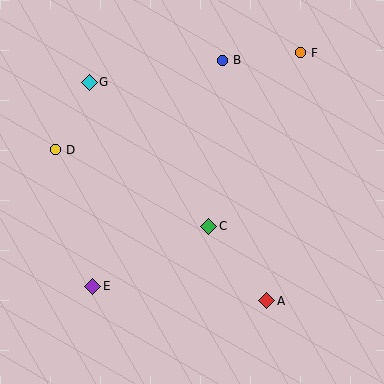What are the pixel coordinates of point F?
Point F is at (301, 53).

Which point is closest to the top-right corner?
Point F is closest to the top-right corner.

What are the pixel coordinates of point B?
Point B is at (223, 60).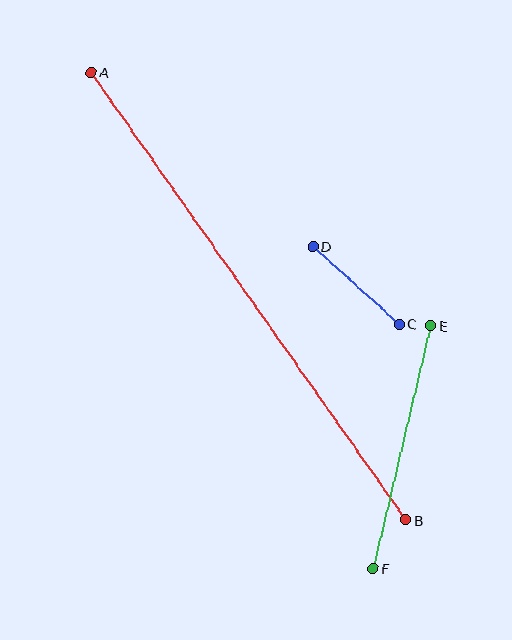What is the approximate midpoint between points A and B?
The midpoint is at approximately (249, 296) pixels.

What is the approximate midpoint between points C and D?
The midpoint is at approximately (356, 285) pixels.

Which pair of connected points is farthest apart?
Points A and B are farthest apart.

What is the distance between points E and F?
The distance is approximately 250 pixels.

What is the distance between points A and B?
The distance is approximately 547 pixels.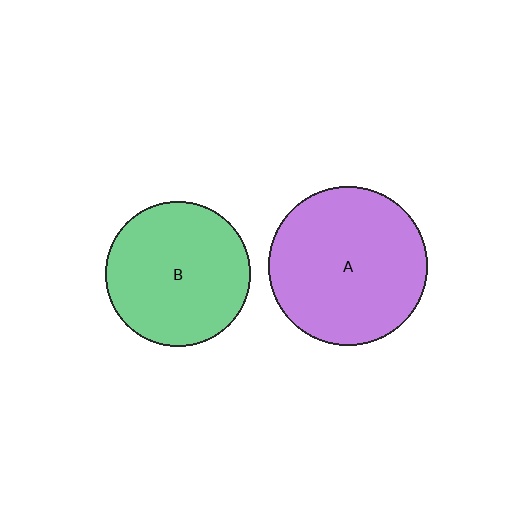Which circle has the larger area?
Circle A (purple).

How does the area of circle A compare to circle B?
Approximately 1.2 times.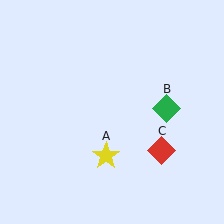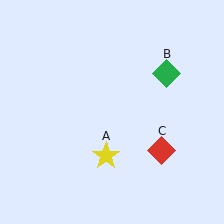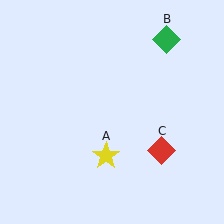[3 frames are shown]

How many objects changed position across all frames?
1 object changed position: green diamond (object B).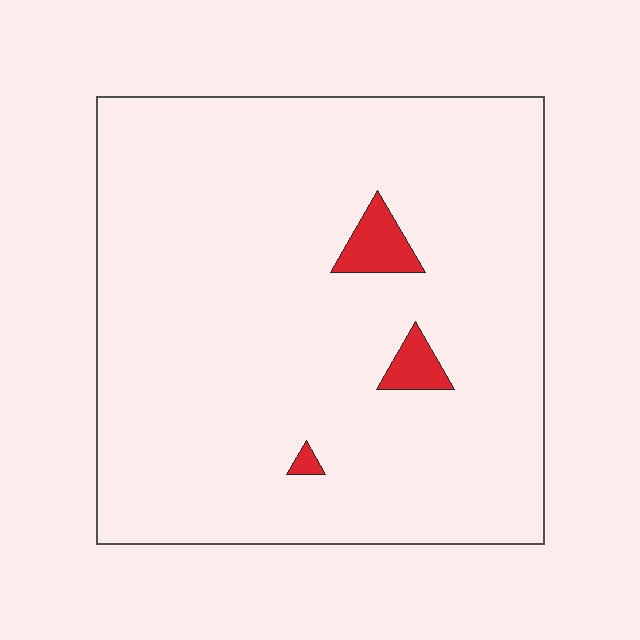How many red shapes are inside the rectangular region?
3.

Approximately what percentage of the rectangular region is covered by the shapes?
Approximately 5%.